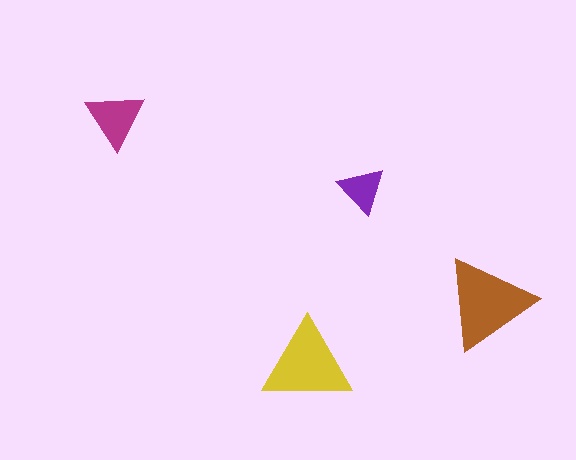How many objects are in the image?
There are 4 objects in the image.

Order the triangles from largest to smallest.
the brown one, the yellow one, the magenta one, the purple one.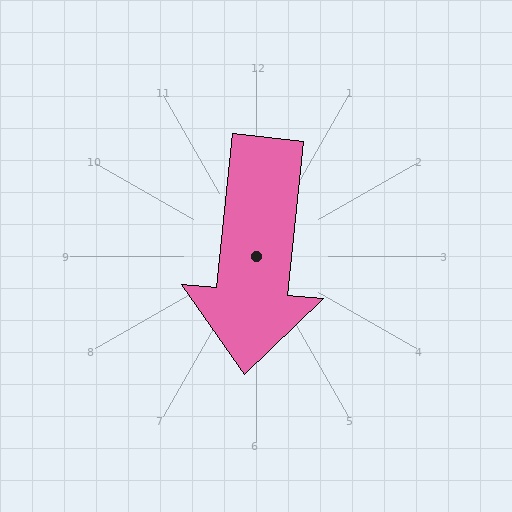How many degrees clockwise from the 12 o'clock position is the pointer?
Approximately 186 degrees.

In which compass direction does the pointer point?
South.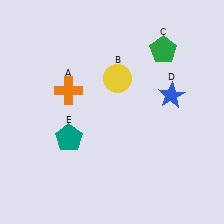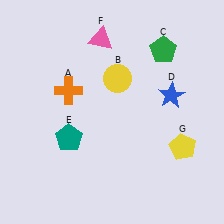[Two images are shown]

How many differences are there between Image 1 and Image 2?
There are 2 differences between the two images.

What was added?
A pink triangle (F), a yellow pentagon (G) were added in Image 2.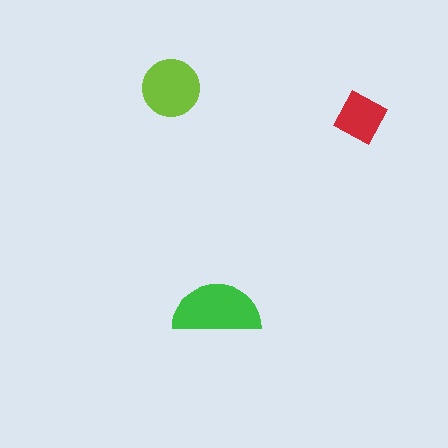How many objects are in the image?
There are 3 objects in the image.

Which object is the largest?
The green semicircle.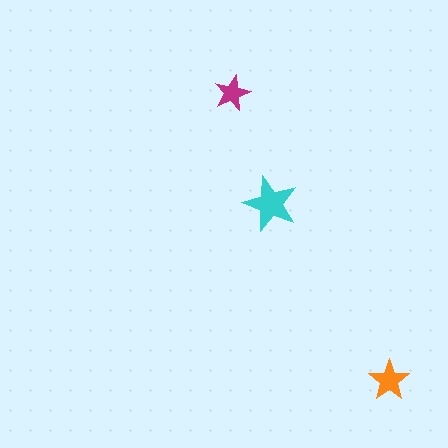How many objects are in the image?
There are 3 objects in the image.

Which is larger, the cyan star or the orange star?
The cyan one.